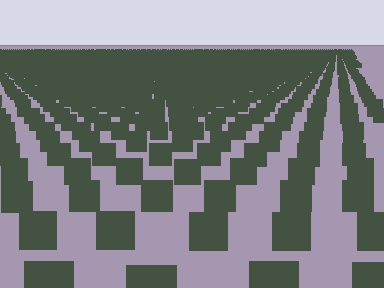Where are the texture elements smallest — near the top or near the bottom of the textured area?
Near the top.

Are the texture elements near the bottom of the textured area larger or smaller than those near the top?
Larger. Near the bottom, elements are closer to the viewer and appear at a bigger on-screen size.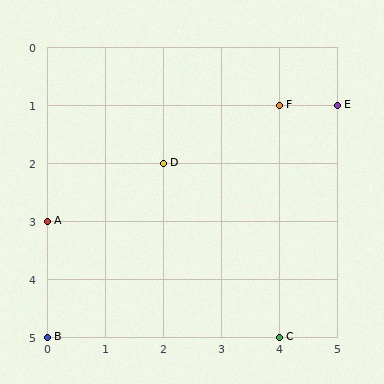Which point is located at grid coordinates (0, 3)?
Point A is at (0, 3).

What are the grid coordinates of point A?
Point A is at grid coordinates (0, 3).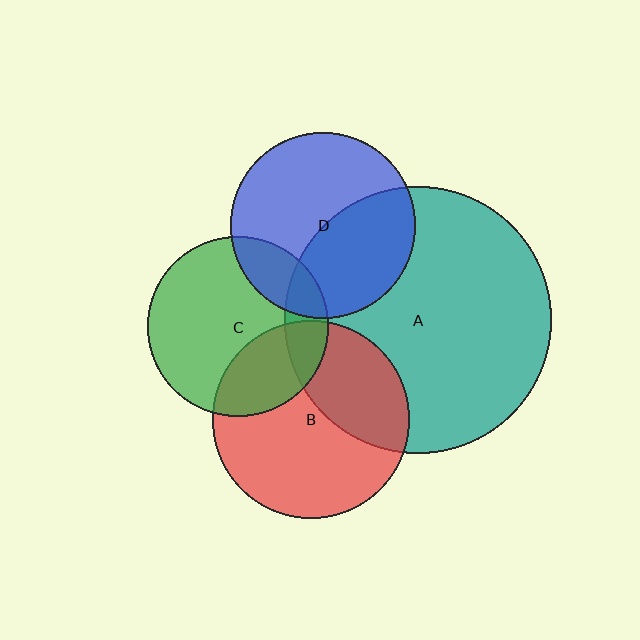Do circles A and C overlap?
Yes.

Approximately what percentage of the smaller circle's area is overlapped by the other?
Approximately 15%.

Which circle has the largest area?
Circle A (teal).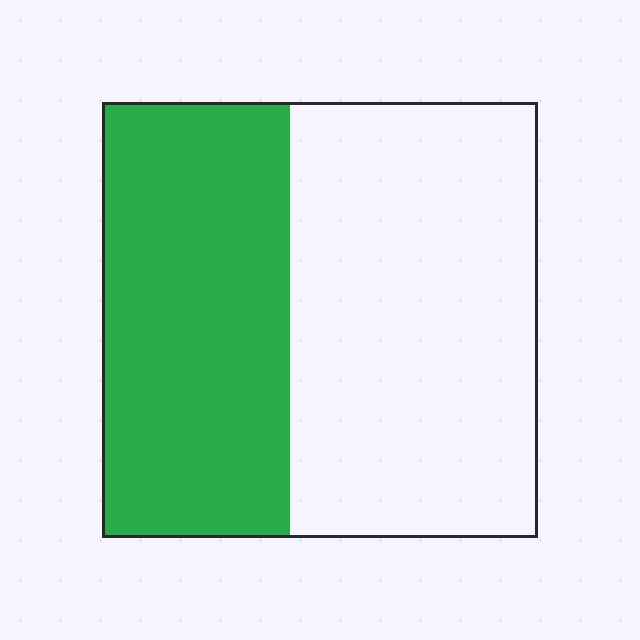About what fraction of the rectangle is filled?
About two fifths (2/5).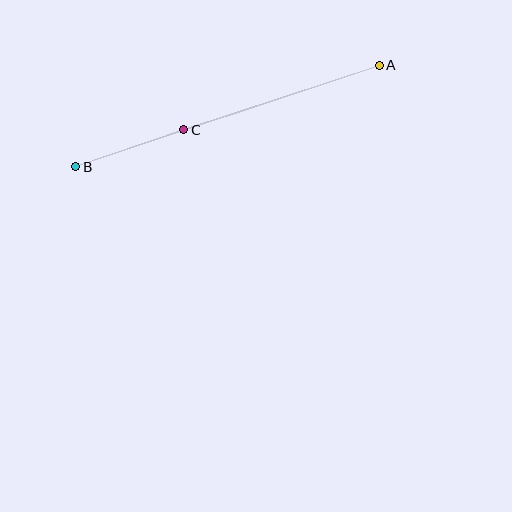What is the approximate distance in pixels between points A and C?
The distance between A and C is approximately 206 pixels.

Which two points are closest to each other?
Points B and C are closest to each other.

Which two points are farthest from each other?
Points A and B are farthest from each other.